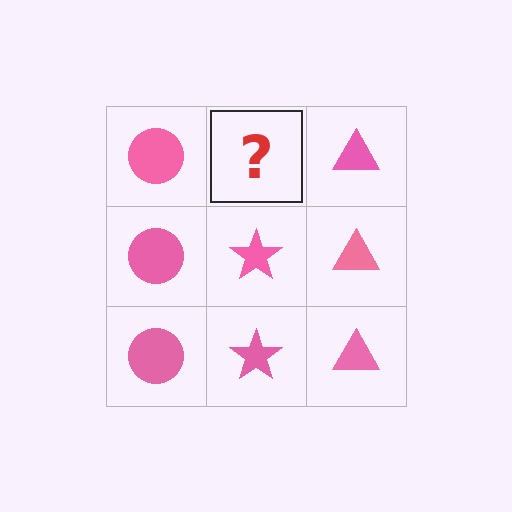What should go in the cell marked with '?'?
The missing cell should contain a pink star.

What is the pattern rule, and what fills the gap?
The rule is that each column has a consistent shape. The gap should be filled with a pink star.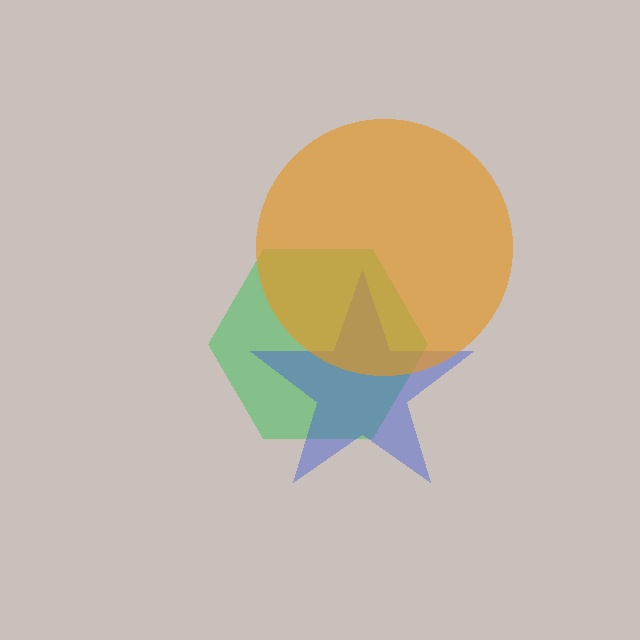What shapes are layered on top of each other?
The layered shapes are: a green hexagon, a blue star, an orange circle.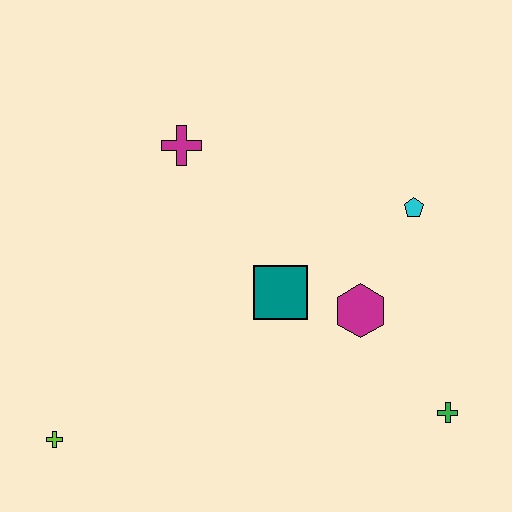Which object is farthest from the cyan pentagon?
The lime cross is farthest from the cyan pentagon.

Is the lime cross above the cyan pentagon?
No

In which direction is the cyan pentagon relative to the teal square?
The cyan pentagon is to the right of the teal square.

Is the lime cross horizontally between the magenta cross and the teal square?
No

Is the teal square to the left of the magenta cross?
No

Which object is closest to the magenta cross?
The teal square is closest to the magenta cross.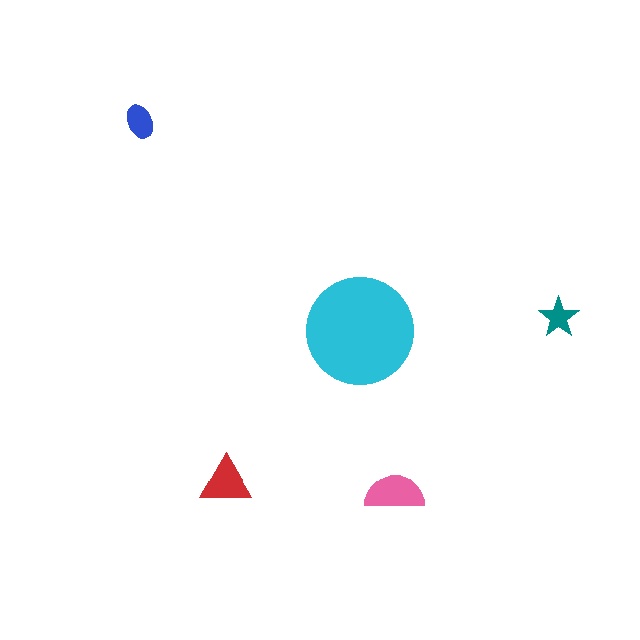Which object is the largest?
The cyan circle.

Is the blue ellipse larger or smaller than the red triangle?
Smaller.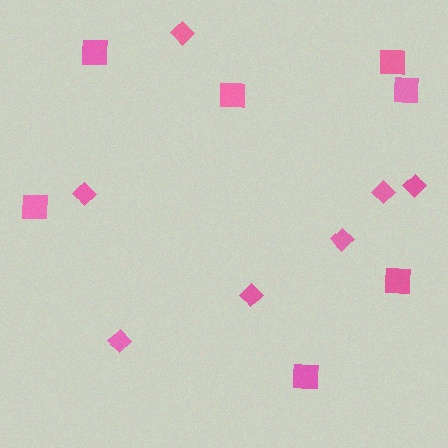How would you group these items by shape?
There are 2 groups: one group of squares (7) and one group of diamonds (7).